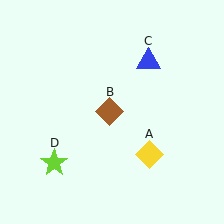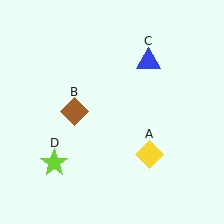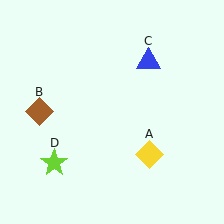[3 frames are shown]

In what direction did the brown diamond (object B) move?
The brown diamond (object B) moved left.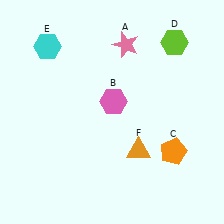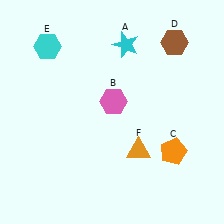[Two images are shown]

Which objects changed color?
A changed from pink to cyan. D changed from lime to brown.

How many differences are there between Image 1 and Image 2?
There are 2 differences between the two images.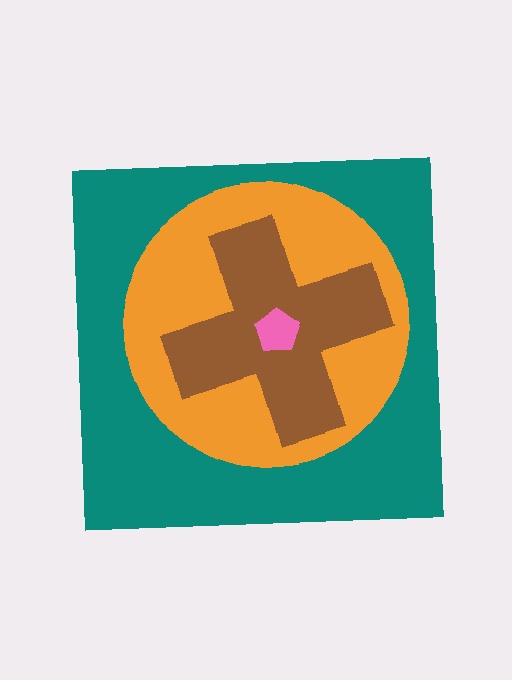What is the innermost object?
The pink pentagon.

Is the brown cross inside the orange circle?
Yes.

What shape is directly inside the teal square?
The orange circle.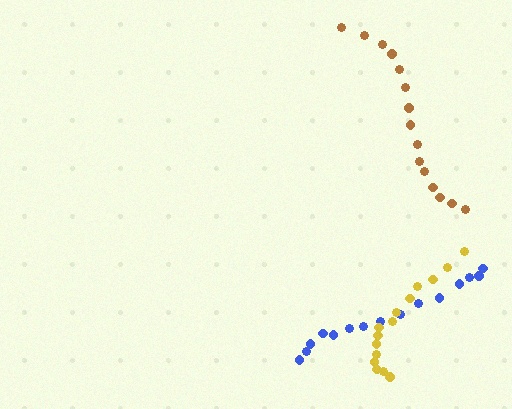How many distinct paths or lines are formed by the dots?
There are 3 distinct paths.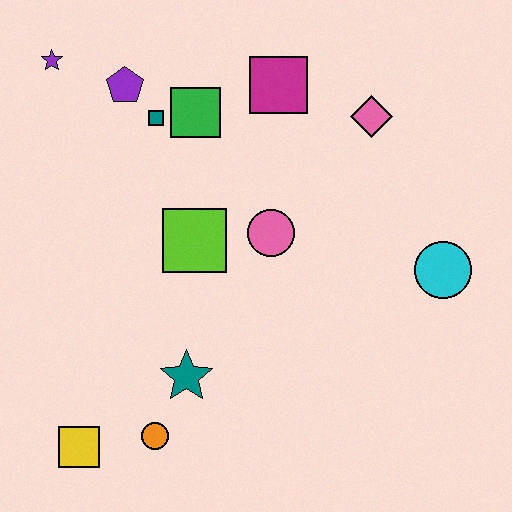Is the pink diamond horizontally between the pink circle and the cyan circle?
Yes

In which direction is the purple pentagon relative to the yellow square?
The purple pentagon is above the yellow square.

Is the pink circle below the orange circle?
No